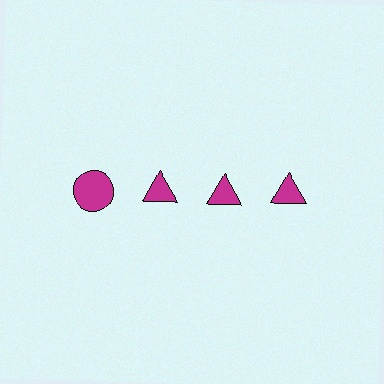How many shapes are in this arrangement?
There are 4 shapes arranged in a grid pattern.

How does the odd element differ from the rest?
It has a different shape: circle instead of triangle.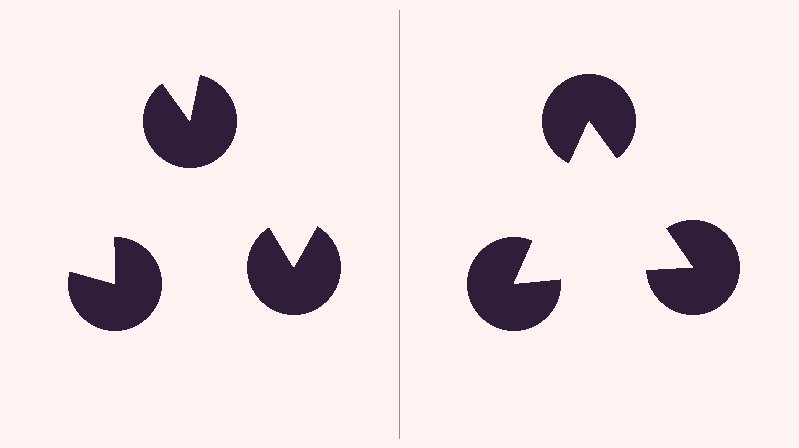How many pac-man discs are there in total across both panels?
6 — 3 on each side.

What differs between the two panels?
The pac-man discs are positioned identically on both sides; only the wedge orientations differ. On the right they align to a triangle; on the left they are misaligned.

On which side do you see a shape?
An illusory triangle appears on the right side. On the left side the wedge cuts are rotated, so no coherent shape forms.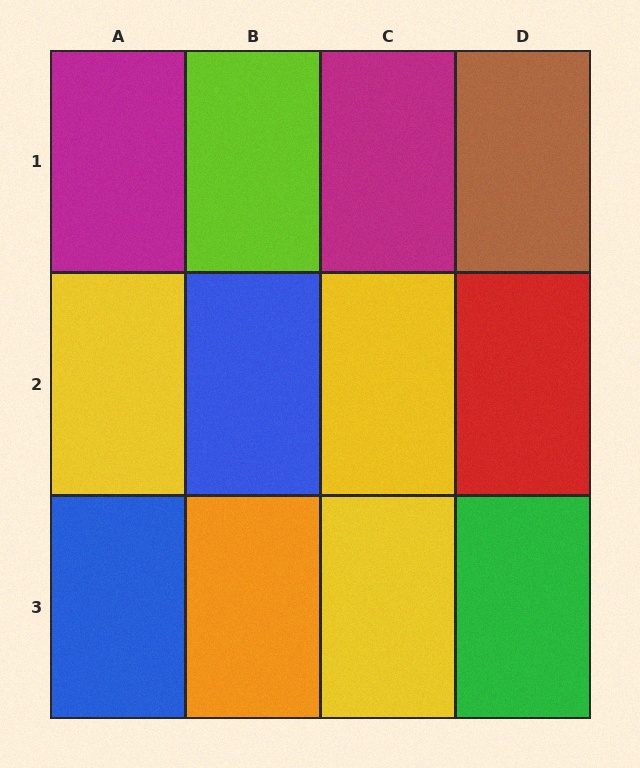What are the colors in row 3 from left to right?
Blue, orange, yellow, green.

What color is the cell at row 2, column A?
Yellow.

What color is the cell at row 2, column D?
Red.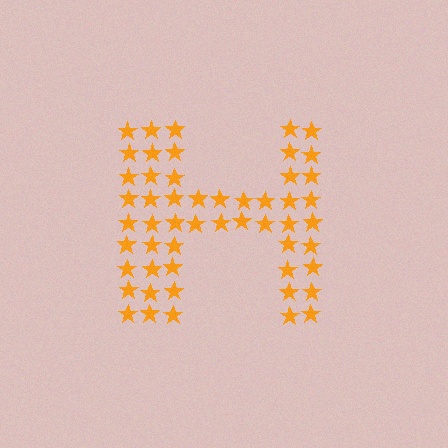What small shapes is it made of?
It is made of small stars.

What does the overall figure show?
The overall figure shows the letter H.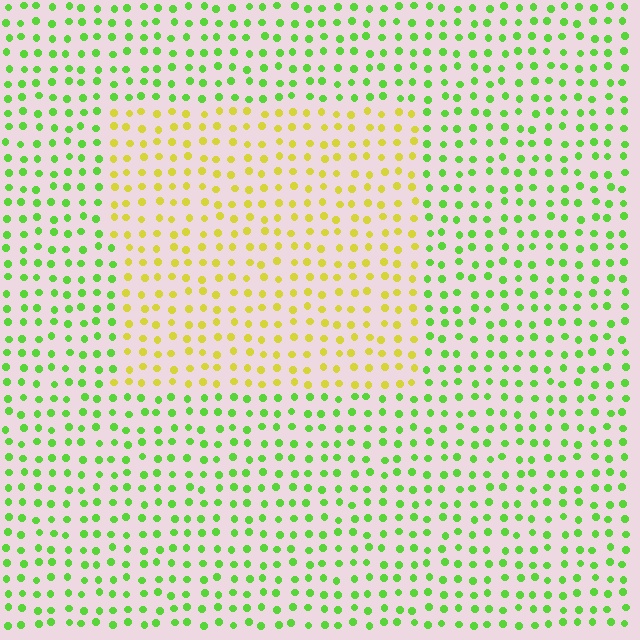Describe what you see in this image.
The image is filled with small lime elements in a uniform arrangement. A rectangle-shaped region is visible where the elements are tinted to a slightly different hue, forming a subtle color boundary.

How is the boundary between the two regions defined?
The boundary is defined purely by a slight shift in hue (about 48 degrees). Spacing, size, and orientation are identical on both sides.